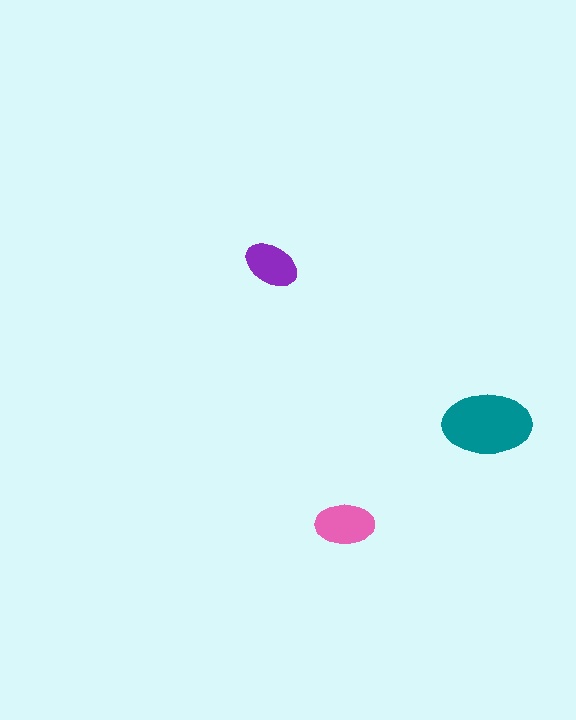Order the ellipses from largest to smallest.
the teal one, the pink one, the purple one.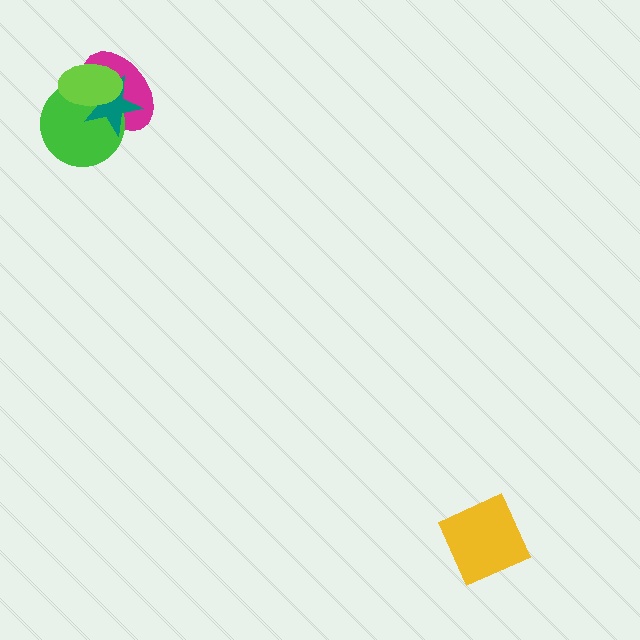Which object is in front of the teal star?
The lime ellipse is in front of the teal star.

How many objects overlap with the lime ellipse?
3 objects overlap with the lime ellipse.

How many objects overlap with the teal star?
3 objects overlap with the teal star.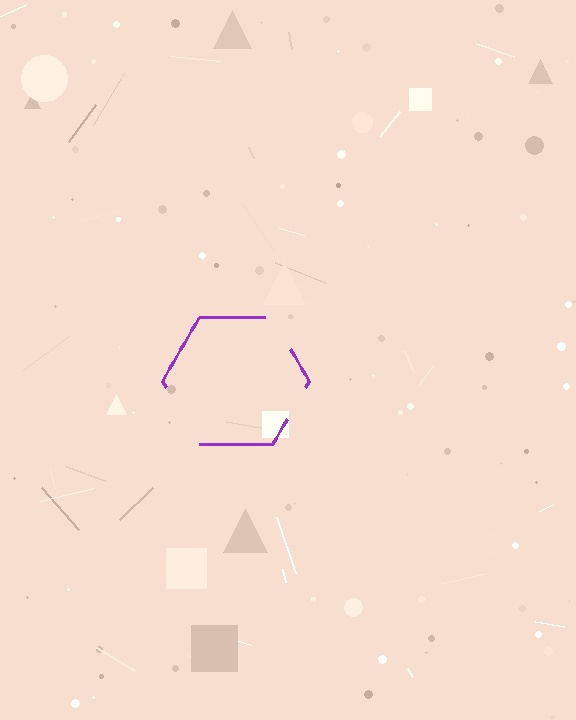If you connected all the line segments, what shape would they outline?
They would outline a hexagon.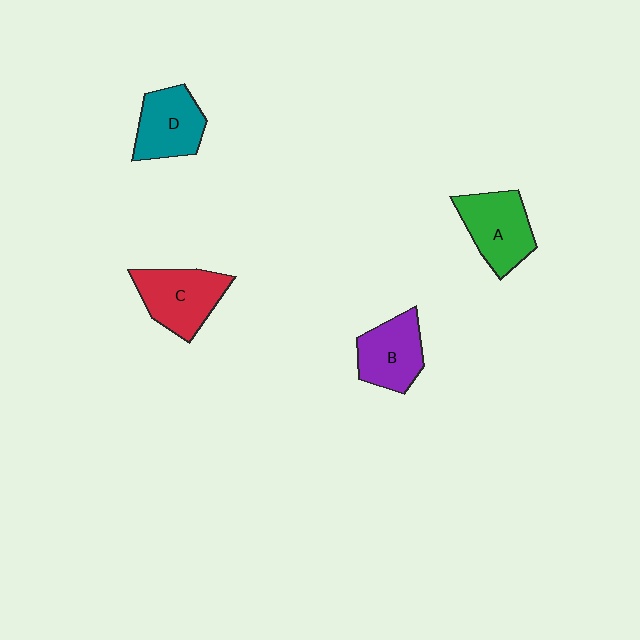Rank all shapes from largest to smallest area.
From largest to smallest: C (red), A (green), D (teal), B (purple).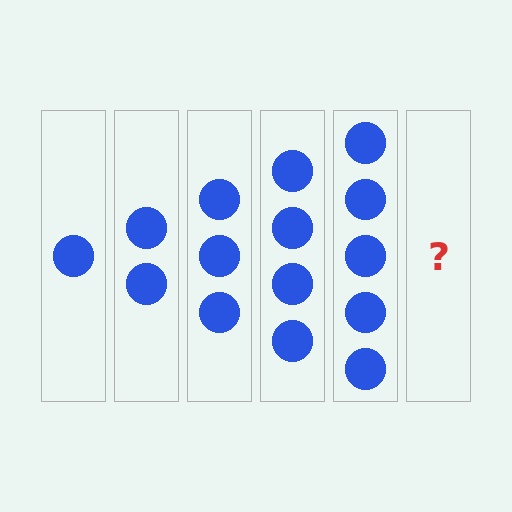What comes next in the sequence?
The next element should be 6 circles.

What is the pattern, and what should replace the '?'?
The pattern is that each step adds one more circle. The '?' should be 6 circles.